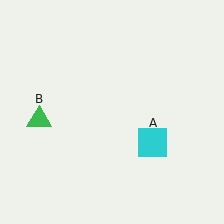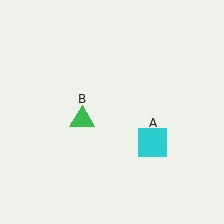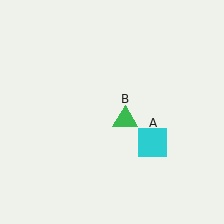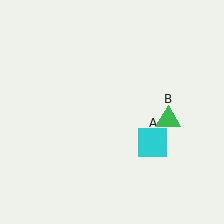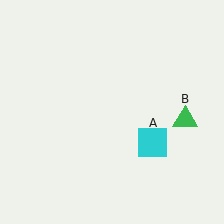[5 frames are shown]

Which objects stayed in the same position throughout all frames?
Cyan square (object A) remained stationary.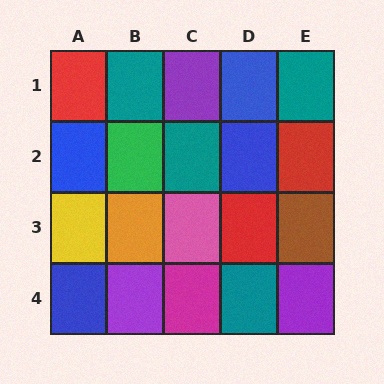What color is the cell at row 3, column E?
Brown.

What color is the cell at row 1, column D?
Blue.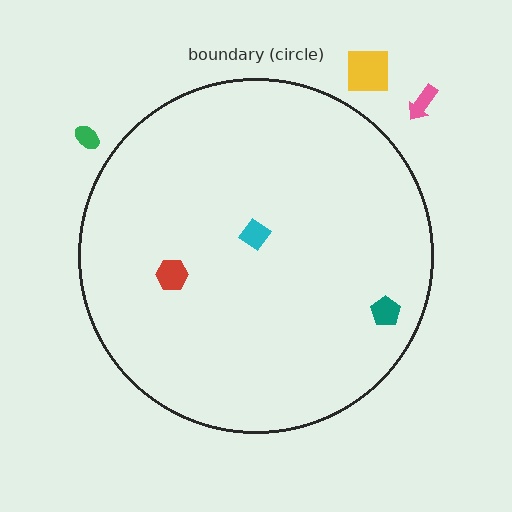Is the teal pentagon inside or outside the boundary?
Inside.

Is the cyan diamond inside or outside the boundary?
Inside.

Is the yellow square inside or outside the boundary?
Outside.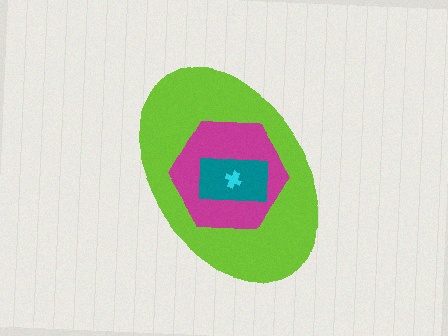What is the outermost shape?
The lime ellipse.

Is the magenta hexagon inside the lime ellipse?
Yes.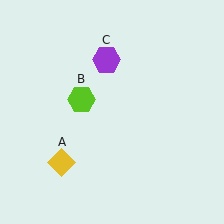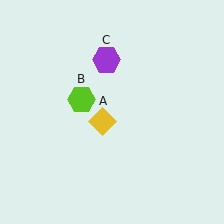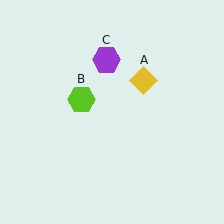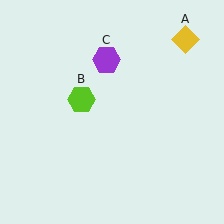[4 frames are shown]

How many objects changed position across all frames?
1 object changed position: yellow diamond (object A).